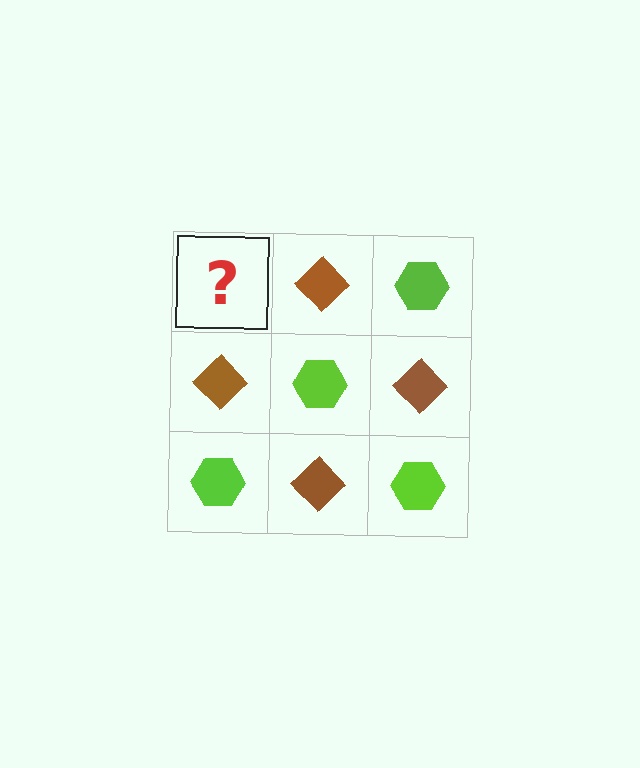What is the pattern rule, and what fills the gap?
The rule is that it alternates lime hexagon and brown diamond in a checkerboard pattern. The gap should be filled with a lime hexagon.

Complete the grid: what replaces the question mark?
The question mark should be replaced with a lime hexagon.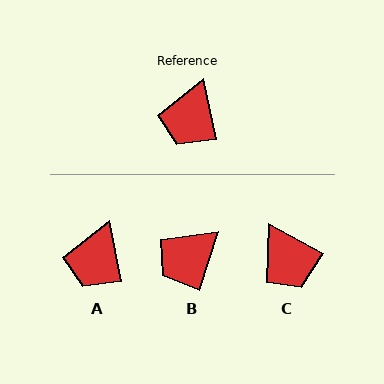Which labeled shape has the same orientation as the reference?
A.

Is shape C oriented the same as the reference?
No, it is off by about 49 degrees.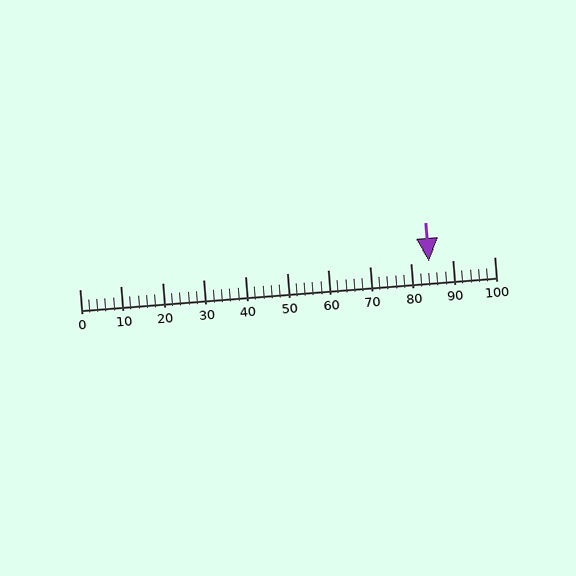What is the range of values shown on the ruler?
The ruler shows values from 0 to 100.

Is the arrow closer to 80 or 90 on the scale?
The arrow is closer to 80.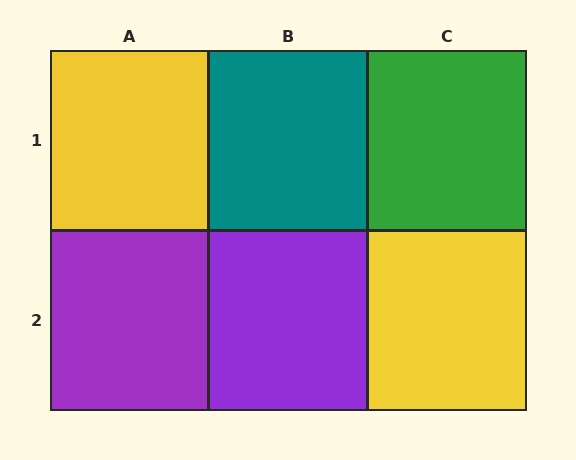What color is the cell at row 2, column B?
Purple.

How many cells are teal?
1 cell is teal.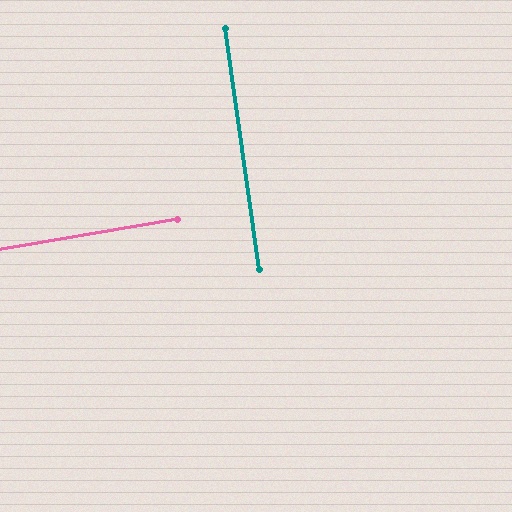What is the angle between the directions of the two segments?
Approximately 89 degrees.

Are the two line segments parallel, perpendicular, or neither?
Perpendicular — they meet at approximately 89°.